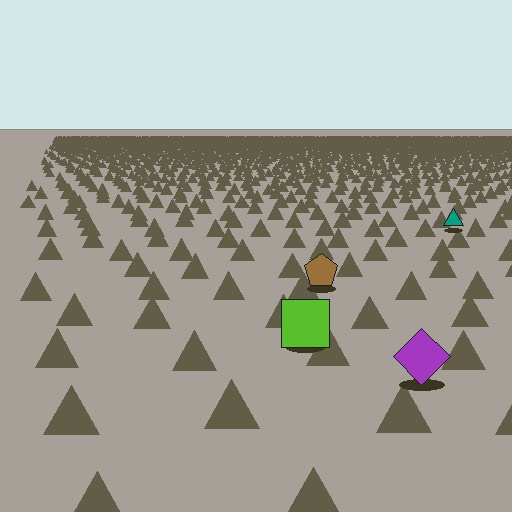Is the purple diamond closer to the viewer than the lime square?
Yes. The purple diamond is closer — you can tell from the texture gradient: the ground texture is coarser near it.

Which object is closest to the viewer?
The purple diamond is closest. The texture marks near it are larger and more spread out.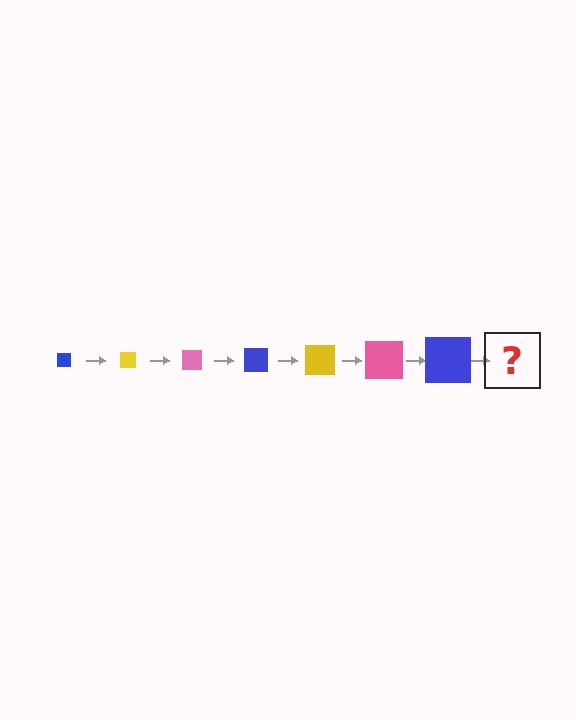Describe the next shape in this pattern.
It should be a yellow square, larger than the previous one.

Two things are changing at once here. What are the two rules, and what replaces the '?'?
The two rules are that the square grows larger each step and the color cycles through blue, yellow, and pink. The '?' should be a yellow square, larger than the previous one.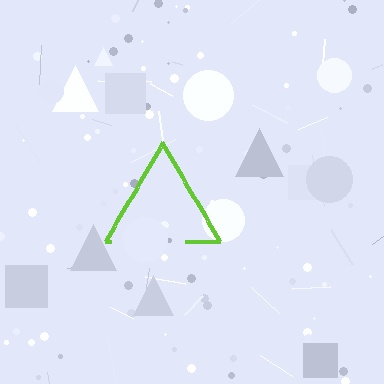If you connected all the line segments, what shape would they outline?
They would outline a triangle.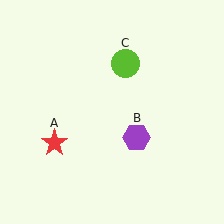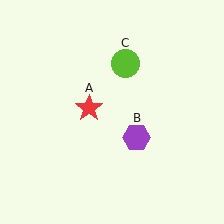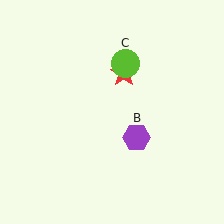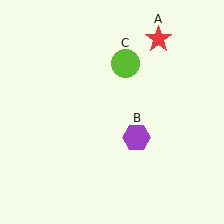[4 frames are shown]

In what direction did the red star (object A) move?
The red star (object A) moved up and to the right.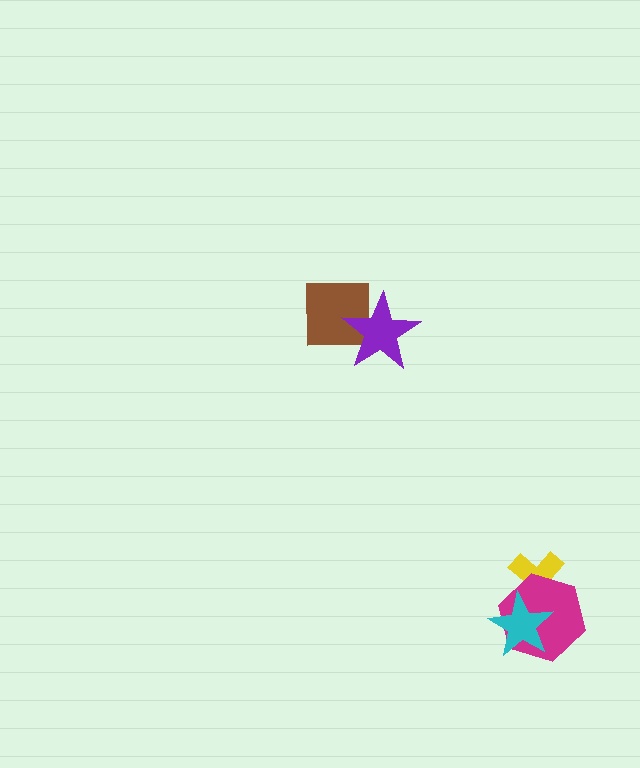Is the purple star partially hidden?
No, no other shape covers it.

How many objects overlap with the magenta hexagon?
2 objects overlap with the magenta hexagon.